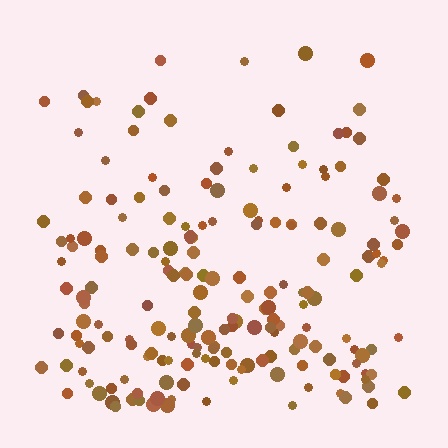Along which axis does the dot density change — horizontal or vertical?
Vertical.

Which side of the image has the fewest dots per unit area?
The top.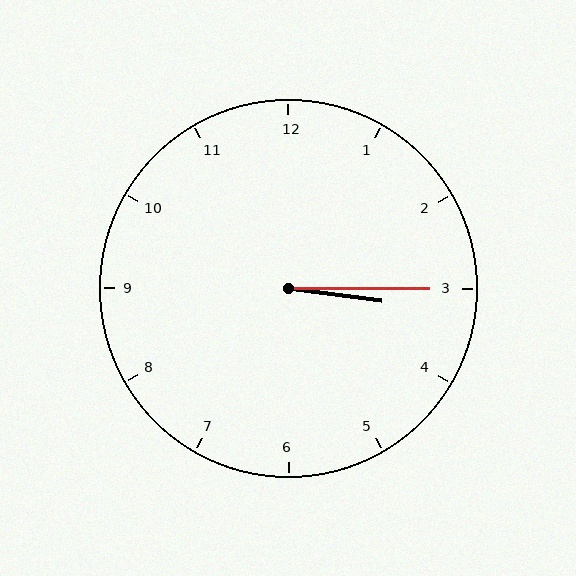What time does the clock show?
3:15.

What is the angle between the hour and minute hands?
Approximately 8 degrees.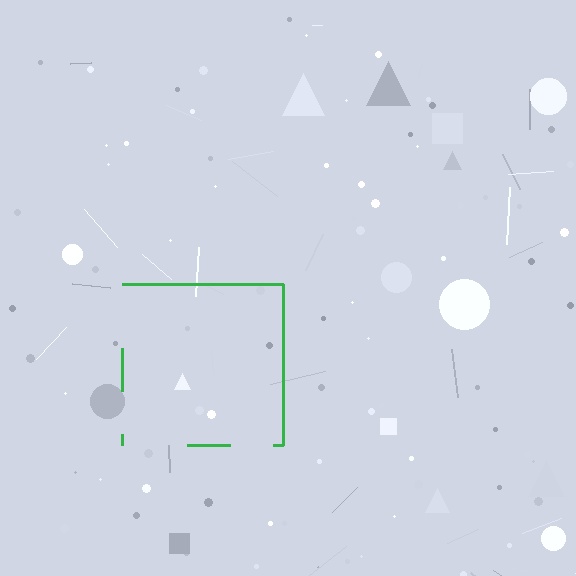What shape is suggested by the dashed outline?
The dashed outline suggests a square.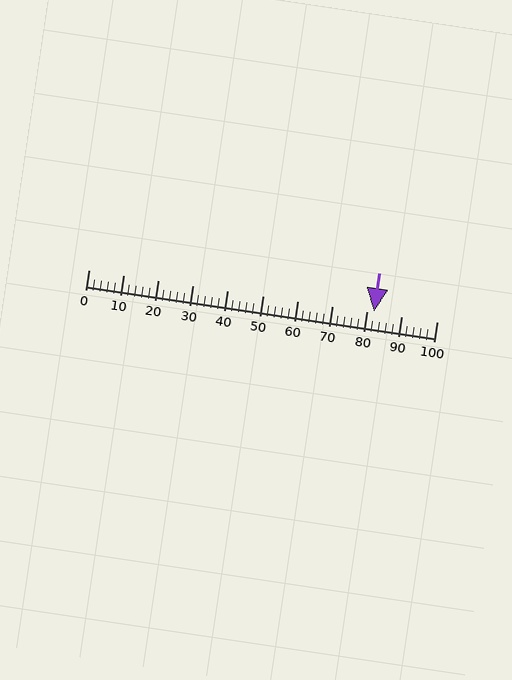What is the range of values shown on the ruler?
The ruler shows values from 0 to 100.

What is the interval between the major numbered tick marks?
The major tick marks are spaced 10 units apart.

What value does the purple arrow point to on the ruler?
The purple arrow points to approximately 82.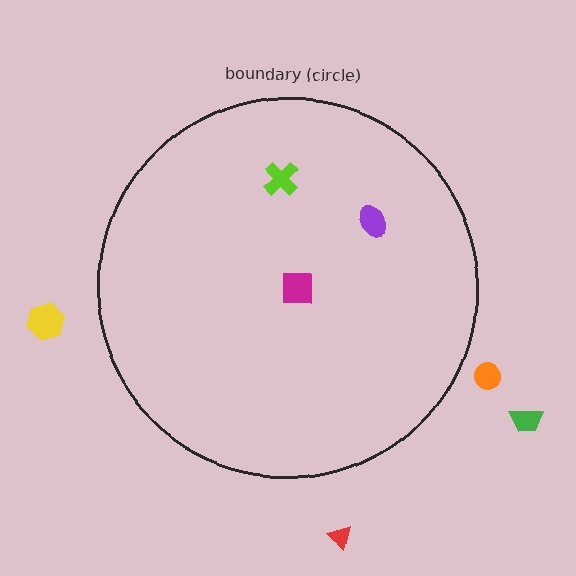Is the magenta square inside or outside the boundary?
Inside.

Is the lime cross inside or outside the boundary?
Inside.